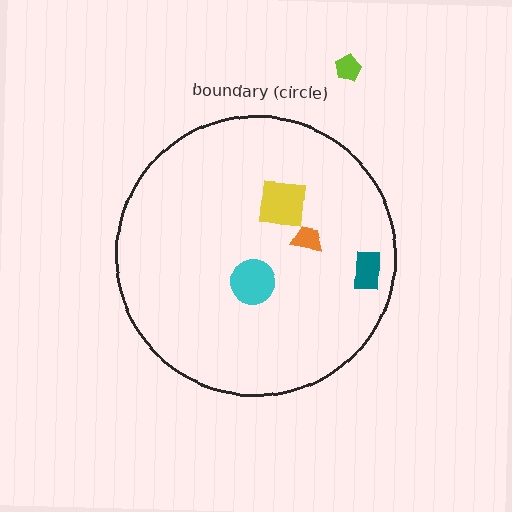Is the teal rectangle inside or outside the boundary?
Inside.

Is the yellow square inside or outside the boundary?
Inside.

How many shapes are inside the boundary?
4 inside, 1 outside.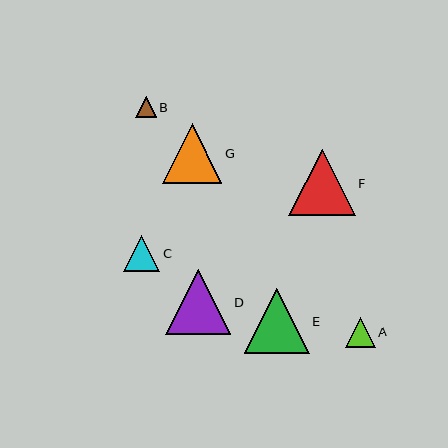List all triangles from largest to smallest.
From largest to smallest: F, D, E, G, C, A, B.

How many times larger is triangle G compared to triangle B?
Triangle G is approximately 2.9 times the size of triangle B.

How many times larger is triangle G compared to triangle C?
Triangle G is approximately 1.7 times the size of triangle C.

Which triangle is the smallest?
Triangle B is the smallest with a size of approximately 21 pixels.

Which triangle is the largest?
Triangle F is the largest with a size of approximately 66 pixels.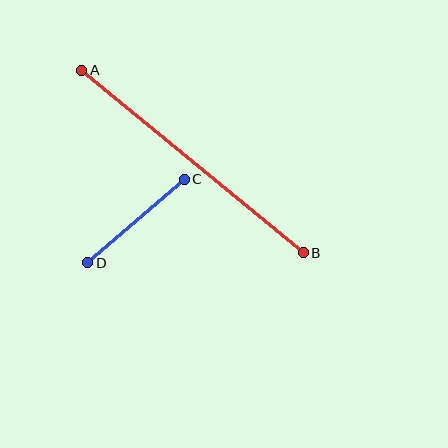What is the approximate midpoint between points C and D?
The midpoint is at approximately (136, 221) pixels.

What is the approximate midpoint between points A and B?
The midpoint is at approximately (193, 162) pixels.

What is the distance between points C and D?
The distance is approximately 128 pixels.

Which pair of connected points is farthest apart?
Points A and B are farthest apart.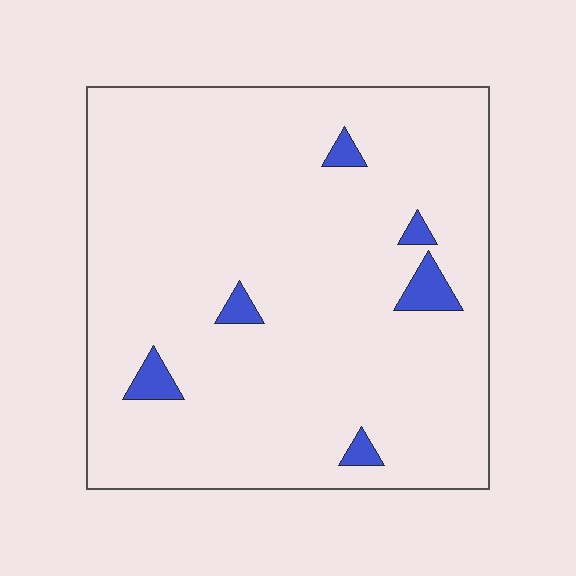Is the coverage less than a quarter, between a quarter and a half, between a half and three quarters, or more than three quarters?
Less than a quarter.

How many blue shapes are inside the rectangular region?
6.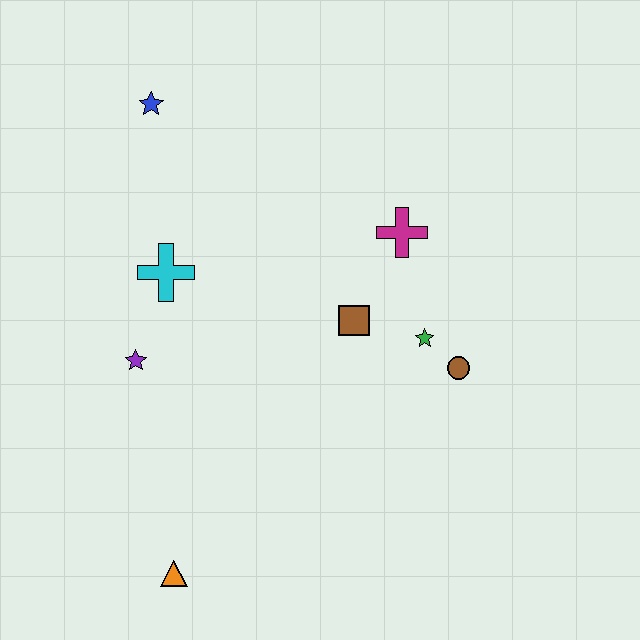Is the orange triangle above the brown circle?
No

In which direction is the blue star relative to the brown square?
The blue star is above the brown square.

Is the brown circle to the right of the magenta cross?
Yes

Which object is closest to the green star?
The brown circle is closest to the green star.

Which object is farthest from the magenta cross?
The orange triangle is farthest from the magenta cross.